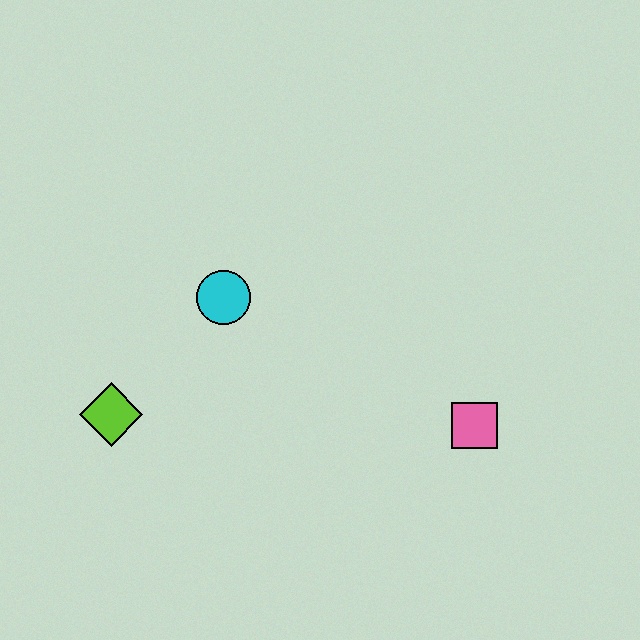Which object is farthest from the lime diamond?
The pink square is farthest from the lime diamond.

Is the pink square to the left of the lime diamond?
No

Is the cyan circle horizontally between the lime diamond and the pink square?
Yes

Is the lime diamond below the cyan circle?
Yes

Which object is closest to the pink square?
The cyan circle is closest to the pink square.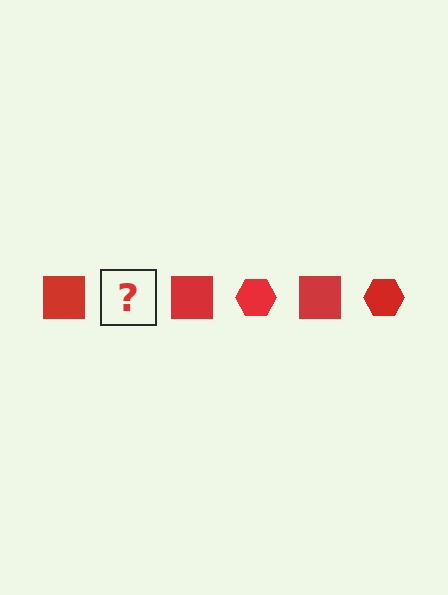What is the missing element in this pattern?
The missing element is a red hexagon.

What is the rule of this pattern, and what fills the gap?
The rule is that the pattern cycles through square, hexagon shapes in red. The gap should be filled with a red hexagon.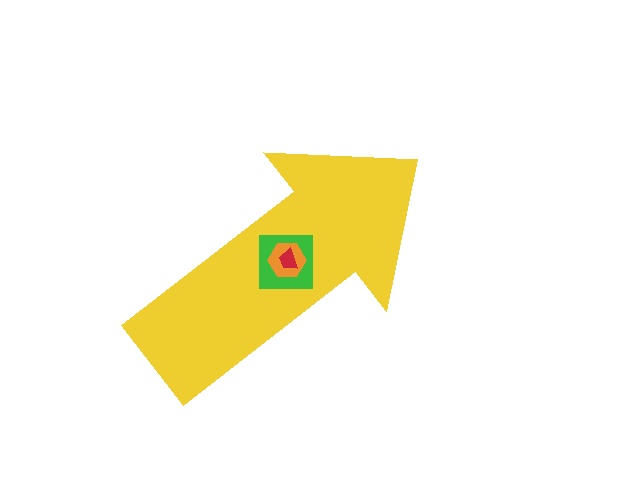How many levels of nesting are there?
4.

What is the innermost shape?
The red trapezoid.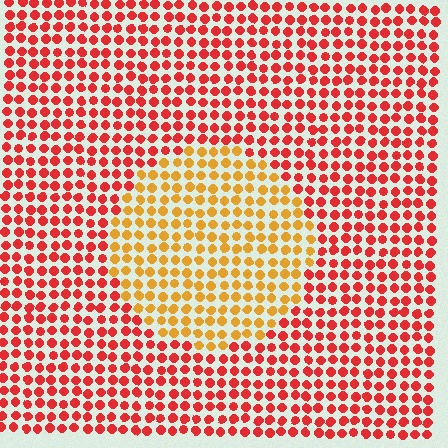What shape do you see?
I see a circle.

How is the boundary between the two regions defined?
The boundary is defined purely by a slight shift in hue (about 41 degrees). Spacing, size, and orientation are identical on both sides.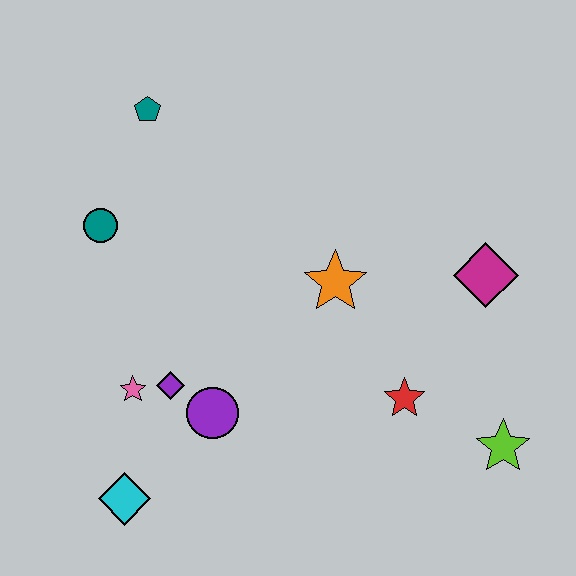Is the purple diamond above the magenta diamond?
No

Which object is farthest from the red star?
The teal pentagon is farthest from the red star.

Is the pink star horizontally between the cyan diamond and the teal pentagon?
Yes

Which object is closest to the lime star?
The red star is closest to the lime star.